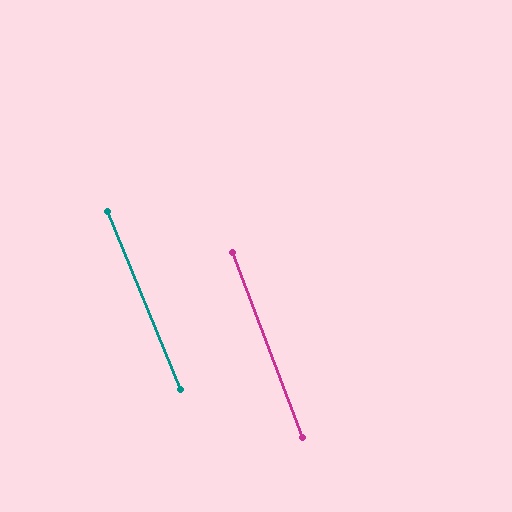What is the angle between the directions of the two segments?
Approximately 2 degrees.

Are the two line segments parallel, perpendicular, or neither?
Parallel — their directions differ by only 1.9°.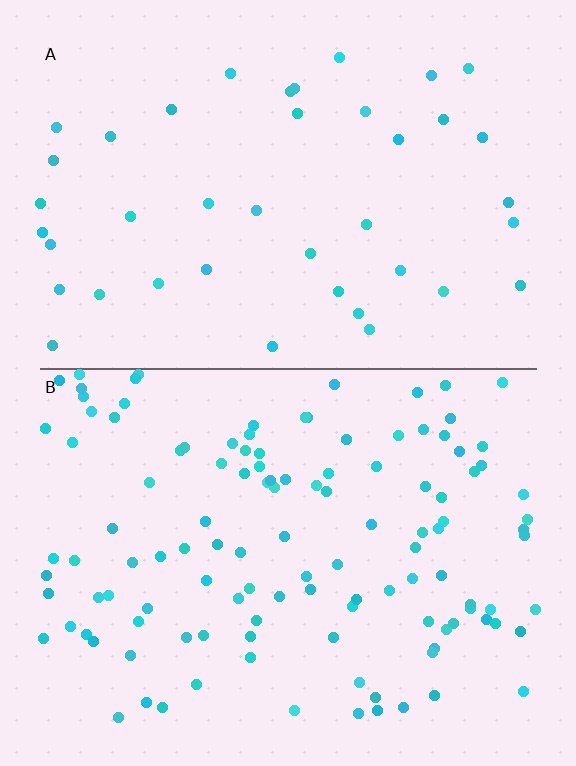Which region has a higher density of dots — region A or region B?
B (the bottom).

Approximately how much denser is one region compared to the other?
Approximately 3.0× — region B over region A.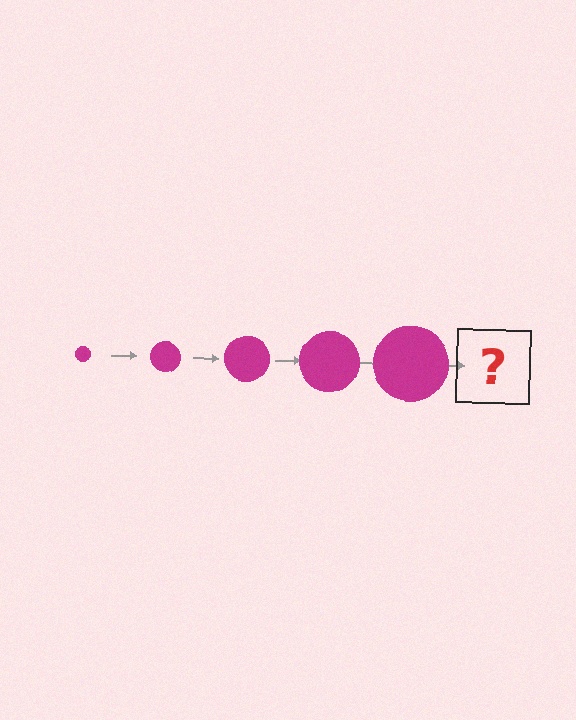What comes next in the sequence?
The next element should be a magenta circle, larger than the previous one.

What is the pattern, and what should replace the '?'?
The pattern is that the circle gets progressively larger each step. The '?' should be a magenta circle, larger than the previous one.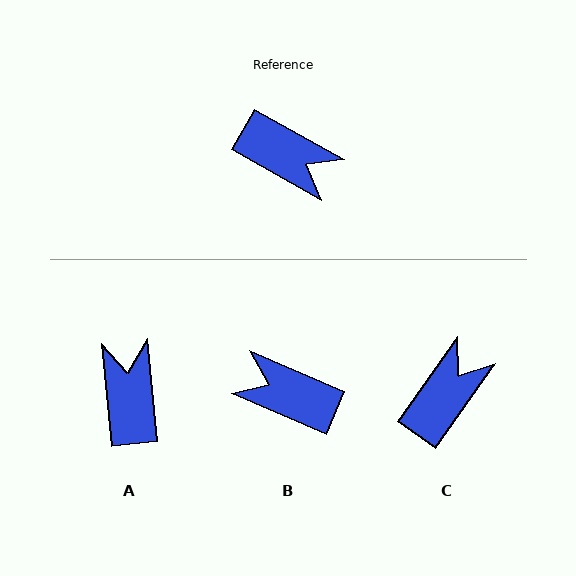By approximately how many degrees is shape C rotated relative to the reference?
Approximately 84 degrees counter-clockwise.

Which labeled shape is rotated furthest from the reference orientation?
B, about 174 degrees away.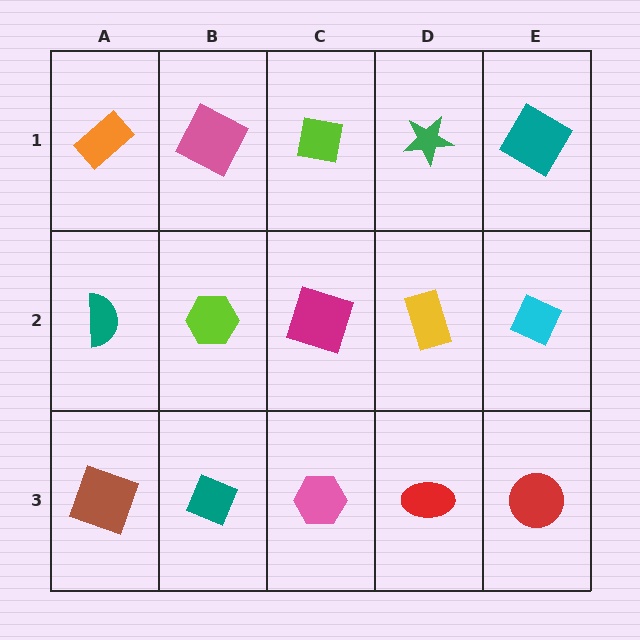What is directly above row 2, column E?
A teal square.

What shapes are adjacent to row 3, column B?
A lime hexagon (row 2, column B), a brown square (row 3, column A), a pink hexagon (row 3, column C).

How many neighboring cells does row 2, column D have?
4.